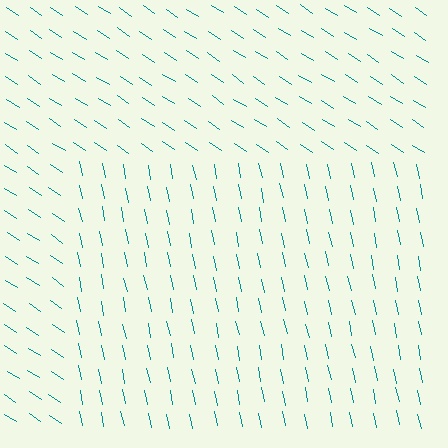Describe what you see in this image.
The image is filled with small teal line segments. A rectangle region in the image has lines oriented differently from the surrounding lines, creating a visible texture boundary.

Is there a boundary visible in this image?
Yes, there is a texture boundary formed by a change in line orientation.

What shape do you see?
I see a rectangle.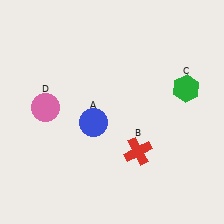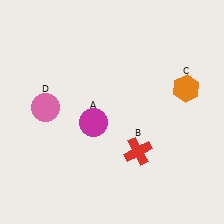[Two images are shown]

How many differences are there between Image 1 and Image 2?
There are 2 differences between the two images.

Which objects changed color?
A changed from blue to magenta. C changed from green to orange.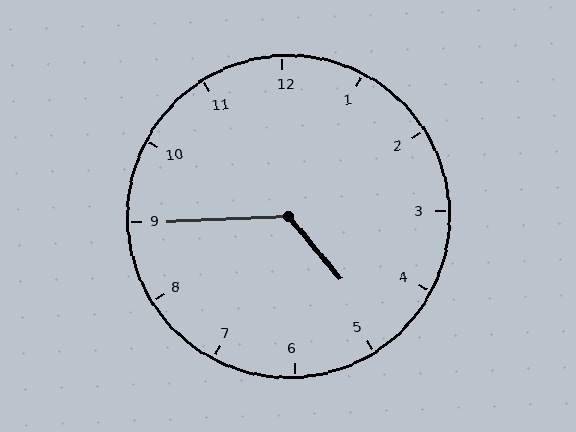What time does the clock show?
4:45.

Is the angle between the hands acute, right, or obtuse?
It is obtuse.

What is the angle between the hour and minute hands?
Approximately 128 degrees.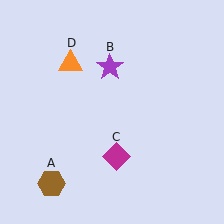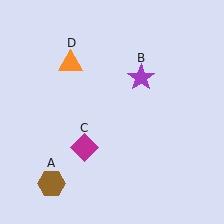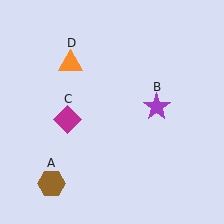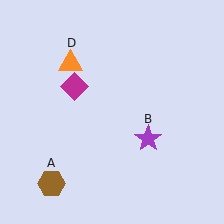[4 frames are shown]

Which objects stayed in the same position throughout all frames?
Brown hexagon (object A) and orange triangle (object D) remained stationary.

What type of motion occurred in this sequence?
The purple star (object B), magenta diamond (object C) rotated clockwise around the center of the scene.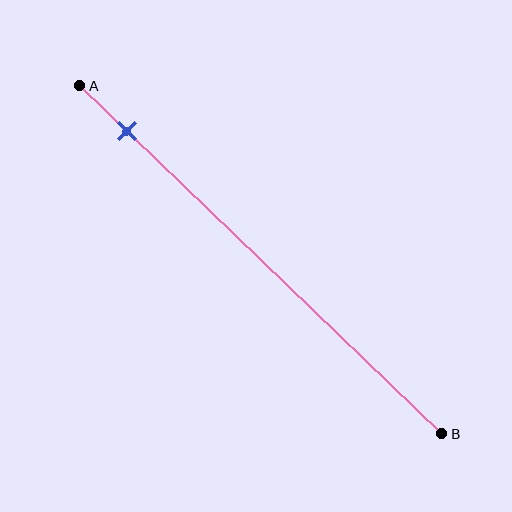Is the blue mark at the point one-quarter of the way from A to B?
No, the mark is at about 15% from A, not at the 25% one-quarter point.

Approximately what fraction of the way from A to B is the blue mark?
The blue mark is approximately 15% of the way from A to B.